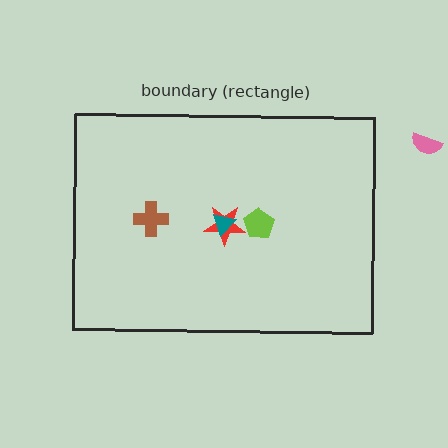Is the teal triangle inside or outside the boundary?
Inside.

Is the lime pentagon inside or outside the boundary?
Inside.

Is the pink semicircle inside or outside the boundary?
Outside.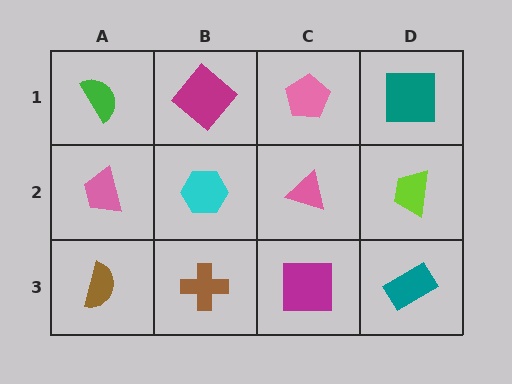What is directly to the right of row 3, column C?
A teal rectangle.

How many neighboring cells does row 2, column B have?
4.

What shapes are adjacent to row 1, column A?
A pink trapezoid (row 2, column A), a magenta diamond (row 1, column B).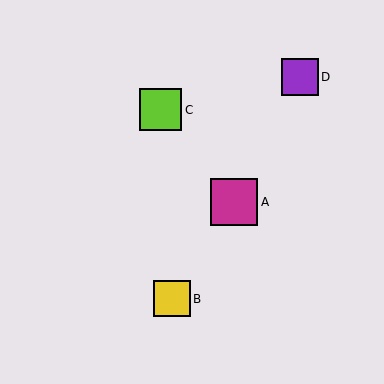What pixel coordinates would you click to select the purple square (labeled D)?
Click at (300, 77) to select the purple square D.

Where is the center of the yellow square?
The center of the yellow square is at (172, 299).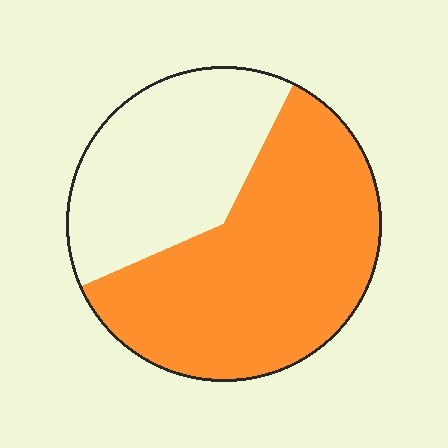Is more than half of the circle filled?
Yes.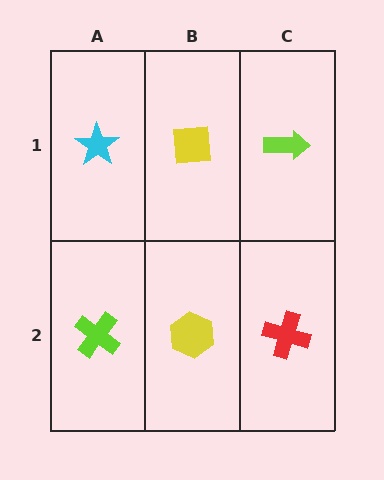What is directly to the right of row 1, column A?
A yellow square.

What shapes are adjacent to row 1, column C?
A red cross (row 2, column C), a yellow square (row 1, column B).